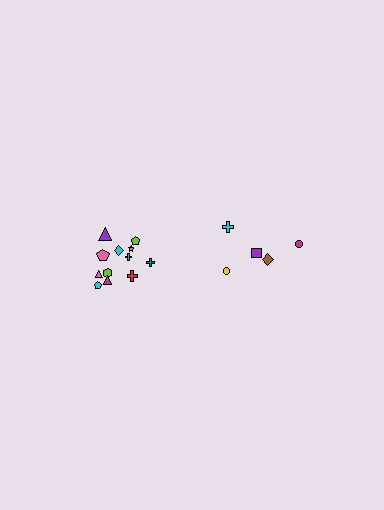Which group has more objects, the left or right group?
The left group.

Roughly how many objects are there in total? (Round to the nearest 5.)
Roughly 15 objects in total.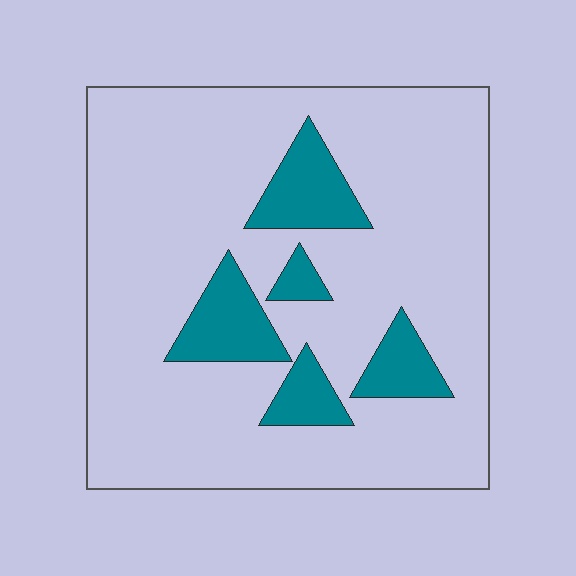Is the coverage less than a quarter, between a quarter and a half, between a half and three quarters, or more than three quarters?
Less than a quarter.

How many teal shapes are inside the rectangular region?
5.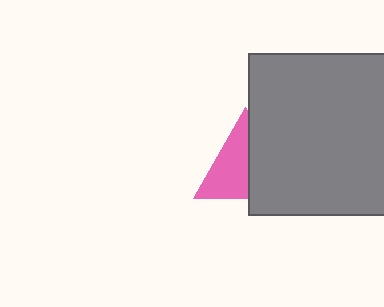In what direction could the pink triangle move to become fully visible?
The pink triangle could move left. That would shift it out from behind the gray square entirely.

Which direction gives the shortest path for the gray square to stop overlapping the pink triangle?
Moving right gives the shortest separation.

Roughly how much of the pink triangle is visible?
About half of it is visible (roughly 54%).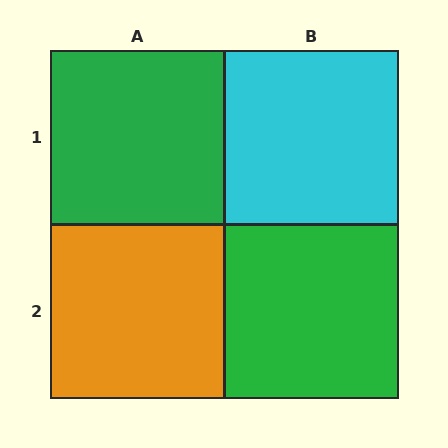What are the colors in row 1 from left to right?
Green, cyan.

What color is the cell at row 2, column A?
Orange.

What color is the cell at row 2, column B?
Green.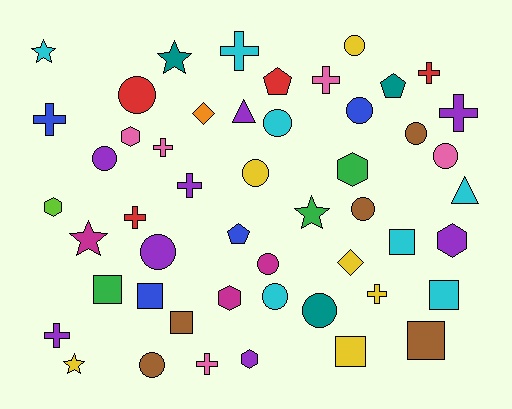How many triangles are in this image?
There are 2 triangles.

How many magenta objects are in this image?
There are 3 magenta objects.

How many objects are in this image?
There are 50 objects.